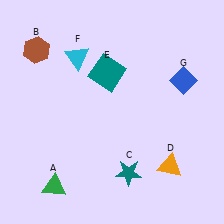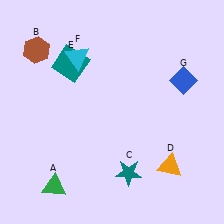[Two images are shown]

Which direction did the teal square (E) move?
The teal square (E) moved left.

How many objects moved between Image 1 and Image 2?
1 object moved between the two images.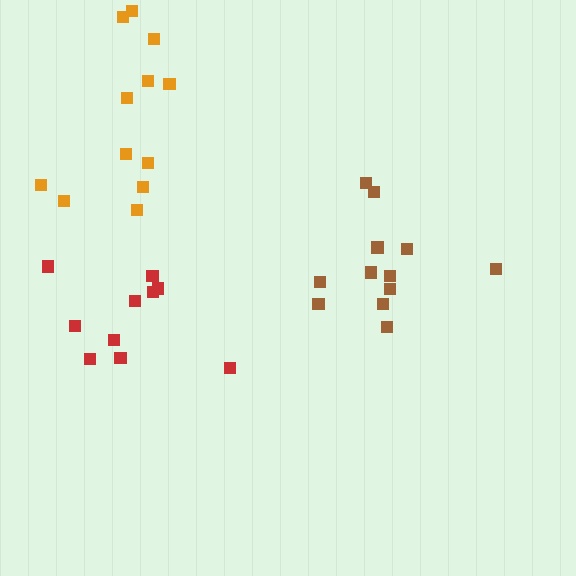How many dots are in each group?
Group 1: 12 dots, Group 2: 10 dots, Group 3: 12 dots (34 total).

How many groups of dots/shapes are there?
There are 3 groups.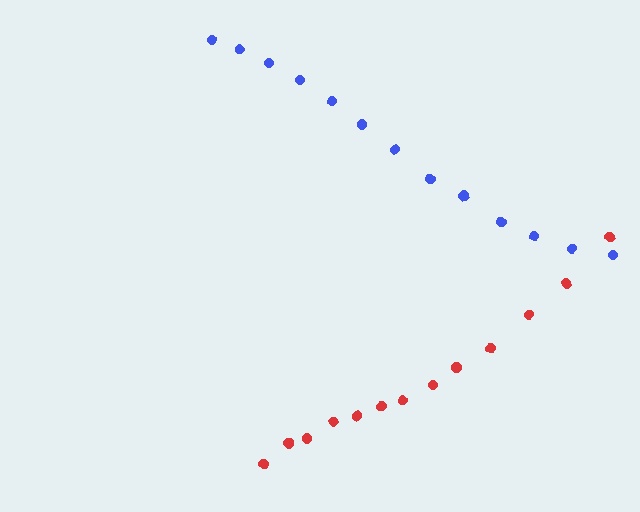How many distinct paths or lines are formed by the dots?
There are 2 distinct paths.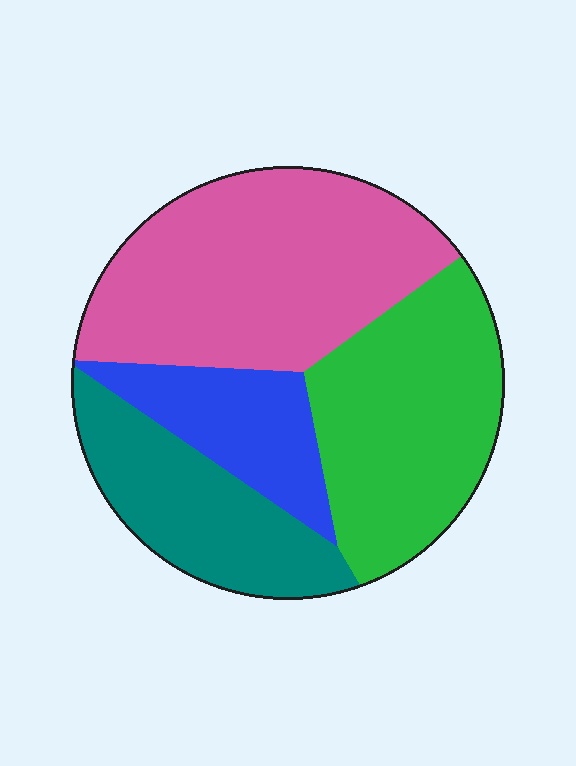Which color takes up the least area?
Blue, at roughly 15%.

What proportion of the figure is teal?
Teal takes up between a sixth and a third of the figure.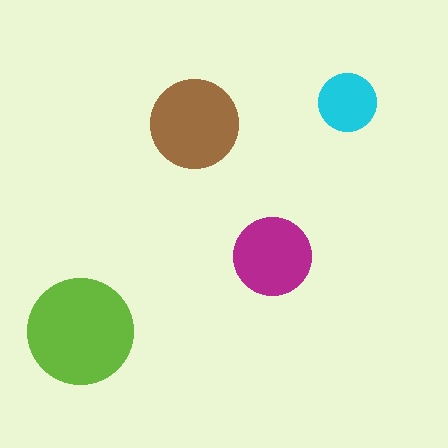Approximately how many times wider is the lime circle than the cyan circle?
About 2 times wider.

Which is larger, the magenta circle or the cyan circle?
The magenta one.